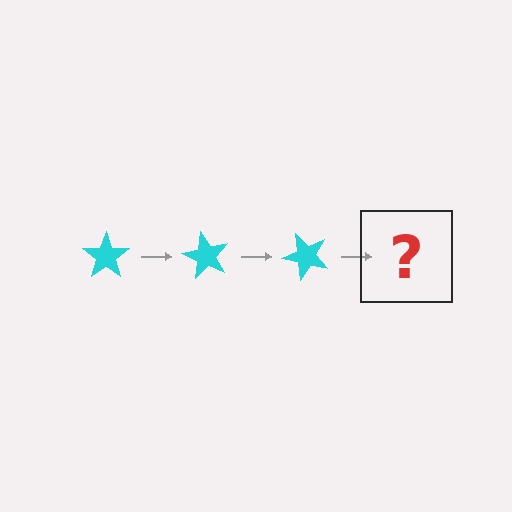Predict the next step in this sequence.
The next step is a cyan star rotated 180 degrees.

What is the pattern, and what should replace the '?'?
The pattern is that the star rotates 60 degrees each step. The '?' should be a cyan star rotated 180 degrees.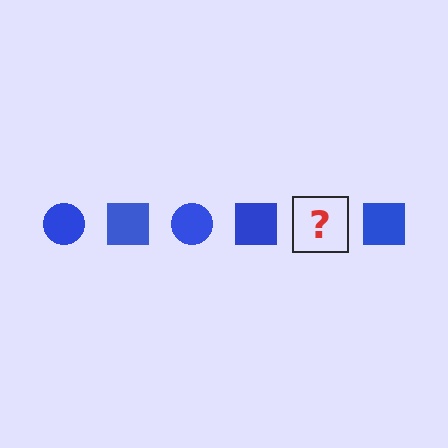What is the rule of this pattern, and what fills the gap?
The rule is that the pattern cycles through circle, square shapes in blue. The gap should be filled with a blue circle.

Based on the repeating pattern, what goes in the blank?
The blank should be a blue circle.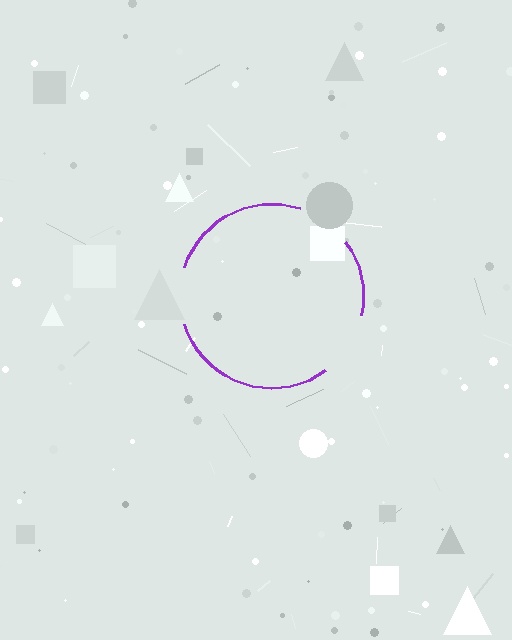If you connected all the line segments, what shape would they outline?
They would outline a circle.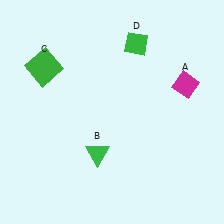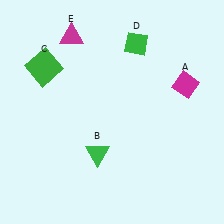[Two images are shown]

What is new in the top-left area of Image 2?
A magenta triangle (E) was added in the top-left area of Image 2.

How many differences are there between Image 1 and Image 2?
There is 1 difference between the two images.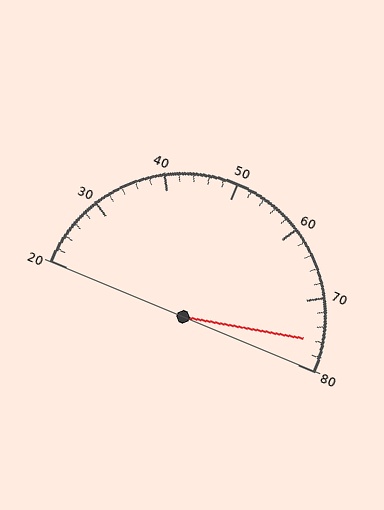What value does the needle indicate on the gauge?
The needle indicates approximately 76.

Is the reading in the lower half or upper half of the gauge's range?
The reading is in the upper half of the range (20 to 80).